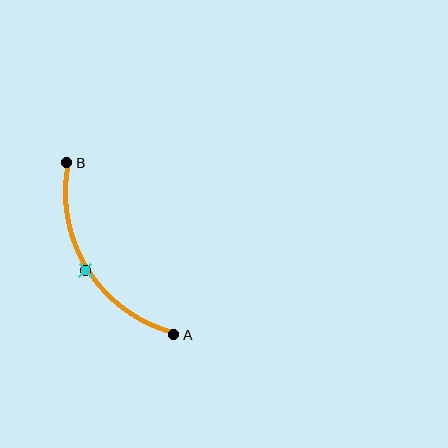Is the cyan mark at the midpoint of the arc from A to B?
Yes. The cyan mark lies on the arc at equal arc-length from both A and B — it is the arc midpoint.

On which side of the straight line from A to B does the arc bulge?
The arc bulges to the left of the straight line connecting A and B.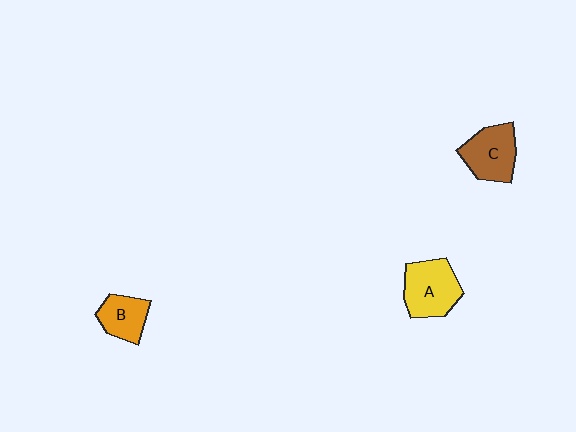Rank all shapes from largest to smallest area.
From largest to smallest: A (yellow), C (brown), B (orange).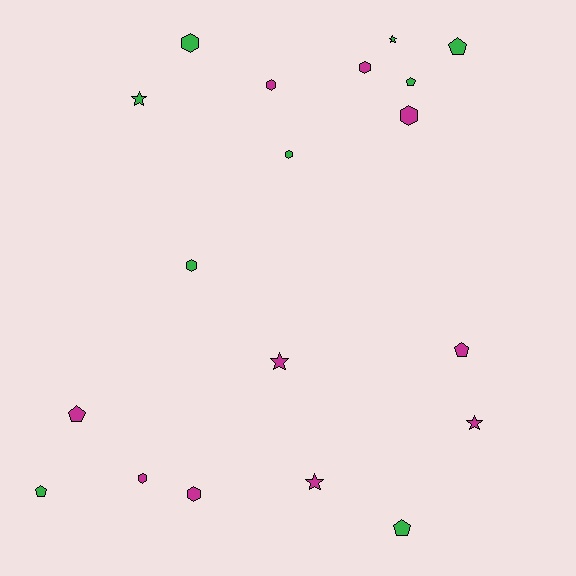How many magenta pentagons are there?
There are 2 magenta pentagons.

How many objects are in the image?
There are 19 objects.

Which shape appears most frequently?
Hexagon, with 8 objects.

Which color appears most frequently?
Magenta, with 10 objects.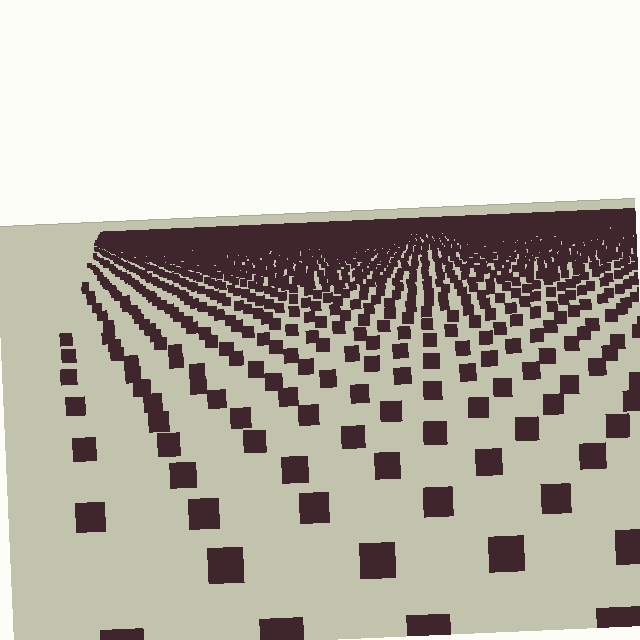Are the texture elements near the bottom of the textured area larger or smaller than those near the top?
Larger. Near the bottom, elements are closer to the viewer and appear at a bigger on-screen size.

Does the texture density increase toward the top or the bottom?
Density increases toward the top.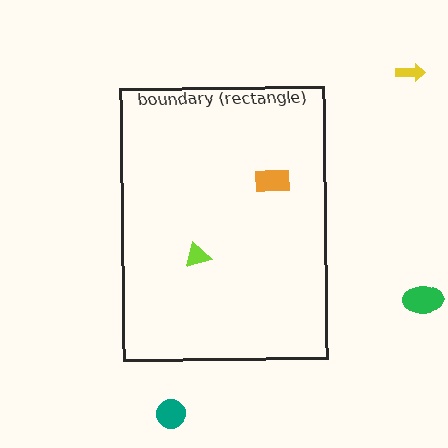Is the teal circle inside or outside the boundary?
Outside.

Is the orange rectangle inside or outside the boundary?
Inside.